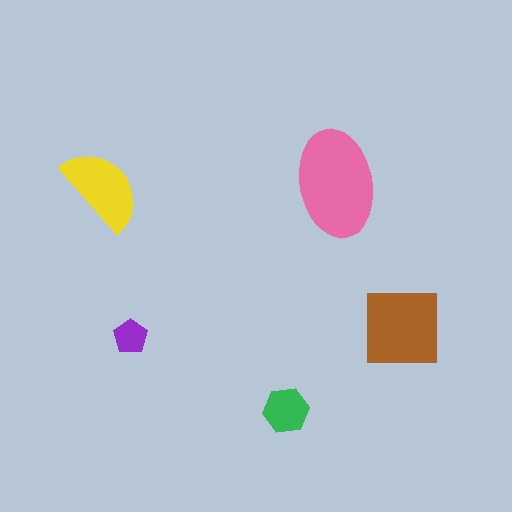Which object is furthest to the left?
The yellow semicircle is leftmost.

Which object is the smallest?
The purple pentagon.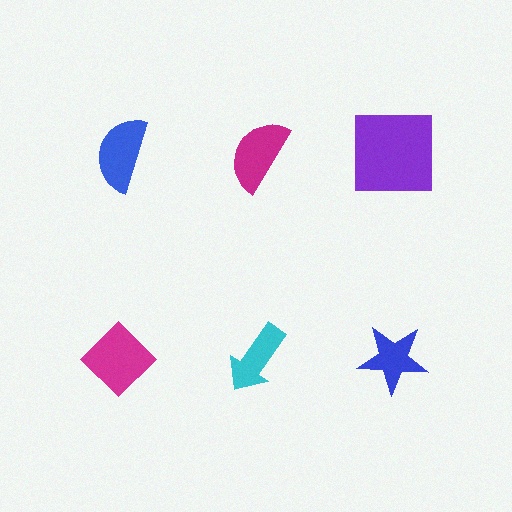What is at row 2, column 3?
A blue star.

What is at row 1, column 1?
A blue semicircle.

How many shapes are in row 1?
3 shapes.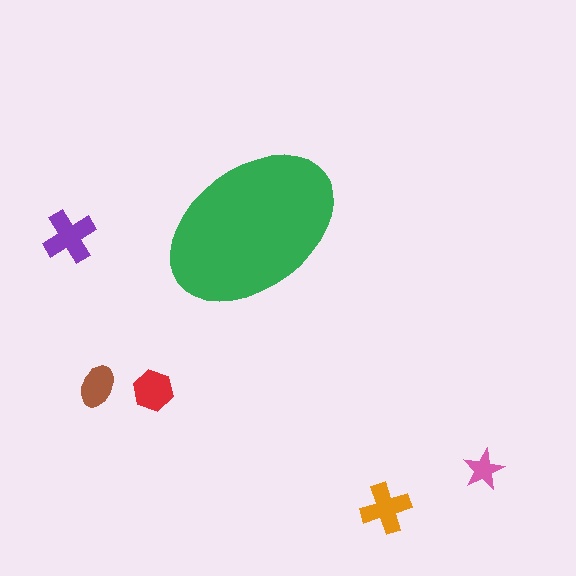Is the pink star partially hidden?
No, the pink star is fully visible.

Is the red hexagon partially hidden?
No, the red hexagon is fully visible.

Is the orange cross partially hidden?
No, the orange cross is fully visible.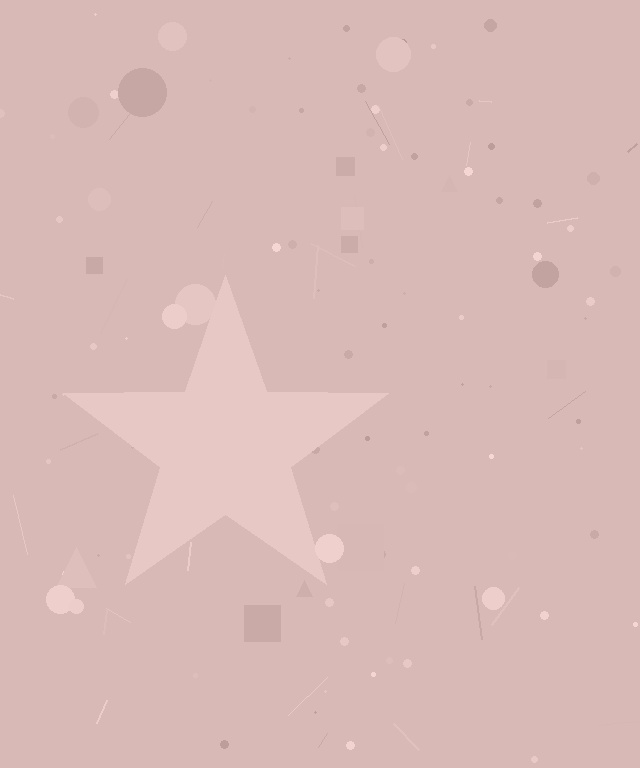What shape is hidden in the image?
A star is hidden in the image.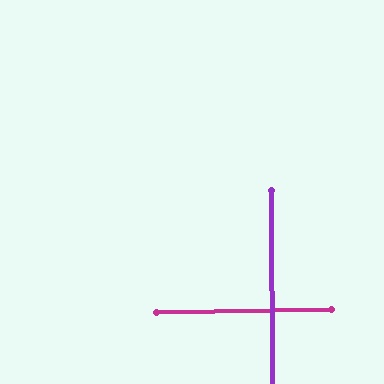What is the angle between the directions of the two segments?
Approximately 90 degrees.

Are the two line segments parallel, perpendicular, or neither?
Perpendicular — they meet at approximately 90°.